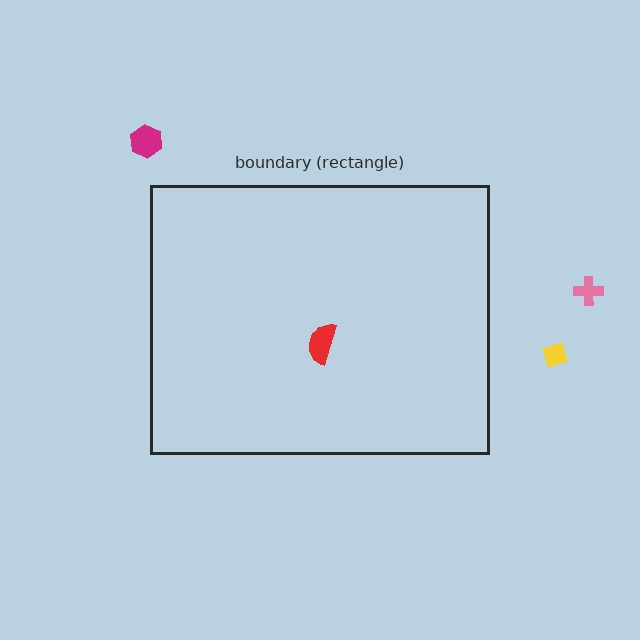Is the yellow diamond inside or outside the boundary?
Outside.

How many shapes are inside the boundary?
1 inside, 3 outside.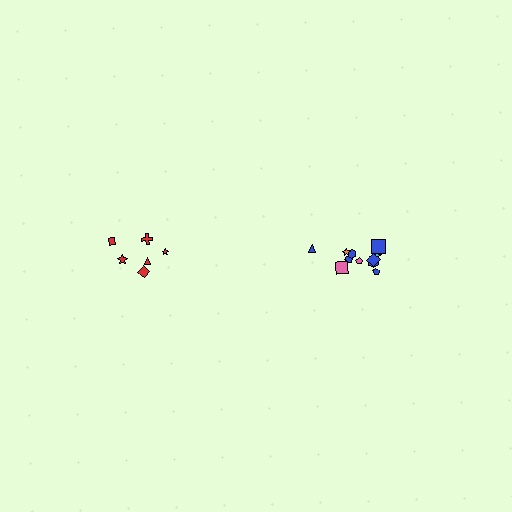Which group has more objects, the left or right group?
The right group.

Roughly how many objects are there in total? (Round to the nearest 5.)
Roughly 20 objects in total.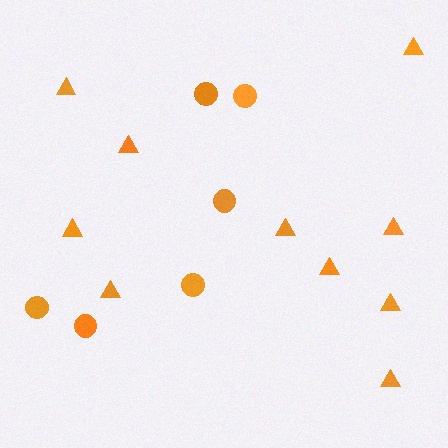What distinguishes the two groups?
There are 2 groups: one group of triangles (10) and one group of circles (6).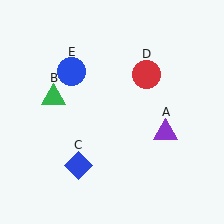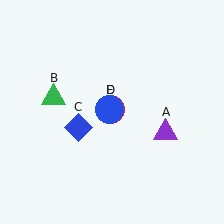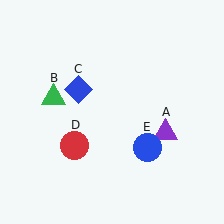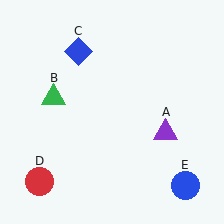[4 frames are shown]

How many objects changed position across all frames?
3 objects changed position: blue diamond (object C), red circle (object D), blue circle (object E).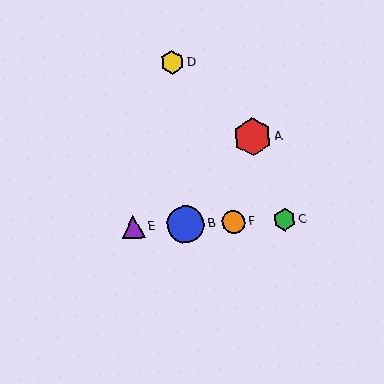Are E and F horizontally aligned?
Yes, both are at y≈227.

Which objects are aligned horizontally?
Objects B, C, E, F are aligned horizontally.